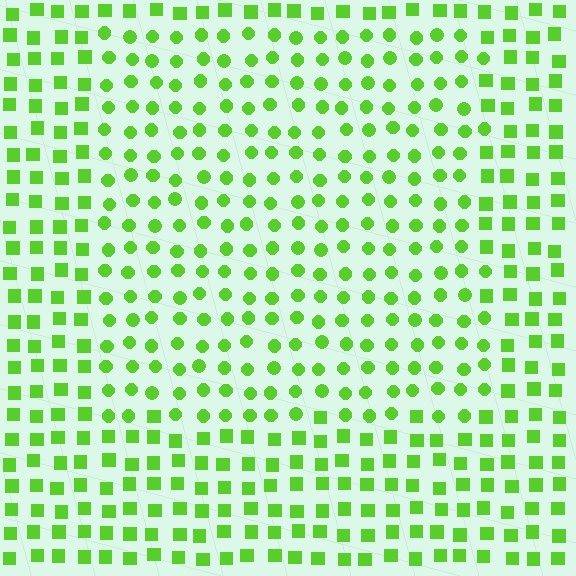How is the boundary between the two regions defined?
The boundary is defined by a change in element shape: circles inside vs. squares outside. All elements share the same color and spacing.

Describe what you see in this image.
The image is filled with small lime elements arranged in a uniform grid. A rectangle-shaped region contains circles, while the surrounding area contains squares. The boundary is defined purely by the change in element shape.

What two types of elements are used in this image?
The image uses circles inside the rectangle region and squares outside it.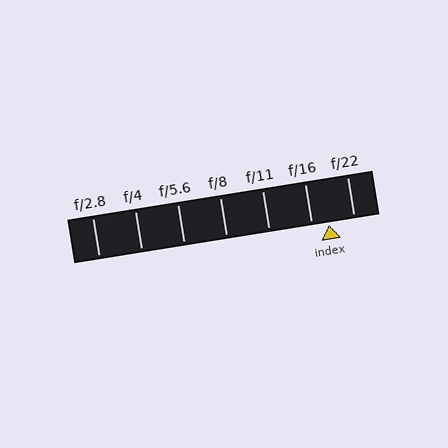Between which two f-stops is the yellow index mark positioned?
The index mark is between f/16 and f/22.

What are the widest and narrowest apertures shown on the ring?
The widest aperture shown is f/2.8 and the narrowest is f/22.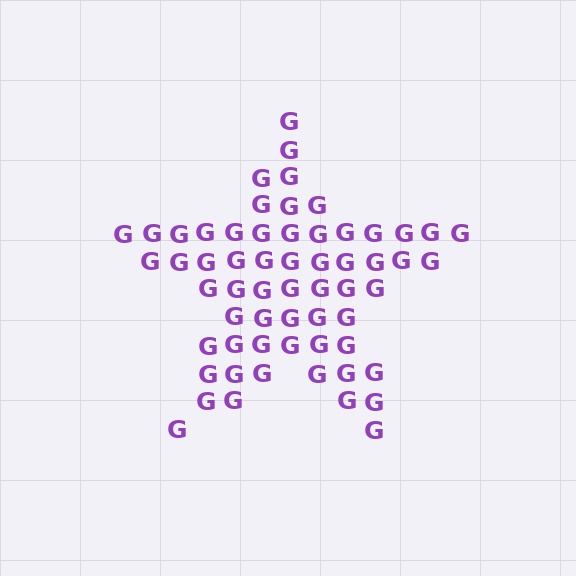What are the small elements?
The small elements are letter G's.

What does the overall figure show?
The overall figure shows a star.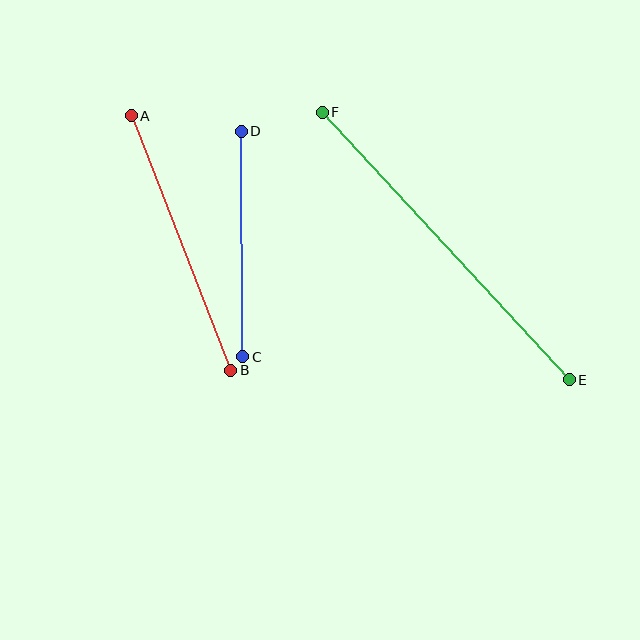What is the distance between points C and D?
The distance is approximately 225 pixels.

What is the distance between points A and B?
The distance is approximately 274 pixels.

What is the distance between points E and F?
The distance is approximately 364 pixels.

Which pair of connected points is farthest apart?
Points E and F are farthest apart.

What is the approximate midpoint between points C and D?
The midpoint is at approximately (242, 244) pixels.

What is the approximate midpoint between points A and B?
The midpoint is at approximately (181, 243) pixels.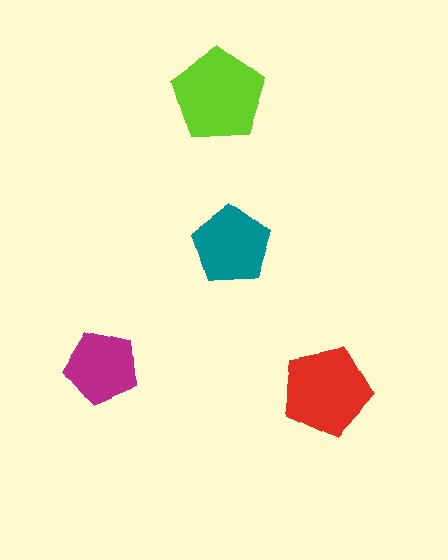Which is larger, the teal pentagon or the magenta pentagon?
The teal one.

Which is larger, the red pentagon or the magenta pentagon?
The red one.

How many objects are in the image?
There are 4 objects in the image.